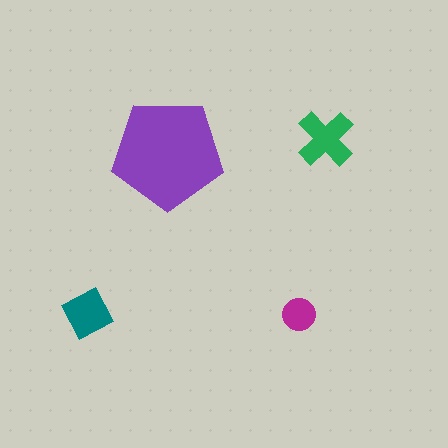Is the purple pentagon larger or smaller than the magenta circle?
Larger.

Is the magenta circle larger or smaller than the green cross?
Smaller.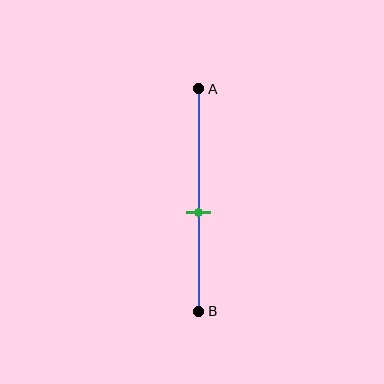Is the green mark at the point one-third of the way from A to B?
No, the mark is at about 55% from A, not at the 33% one-third point.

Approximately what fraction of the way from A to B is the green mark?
The green mark is approximately 55% of the way from A to B.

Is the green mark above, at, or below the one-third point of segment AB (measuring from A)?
The green mark is below the one-third point of segment AB.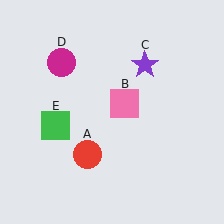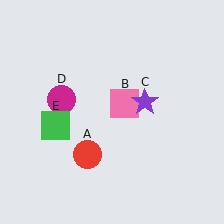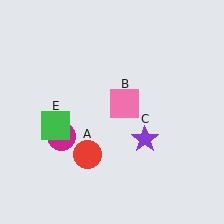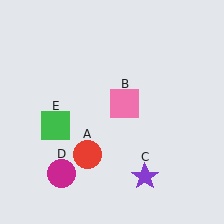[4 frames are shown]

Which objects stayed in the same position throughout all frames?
Red circle (object A) and pink square (object B) and green square (object E) remained stationary.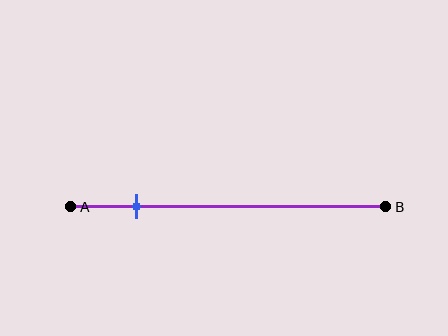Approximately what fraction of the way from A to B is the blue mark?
The blue mark is approximately 20% of the way from A to B.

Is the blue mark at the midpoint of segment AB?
No, the mark is at about 20% from A, not at the 50% midpoint.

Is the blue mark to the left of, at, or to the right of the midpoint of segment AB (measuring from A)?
The blue mark is to the left of the midpoint of segment AB.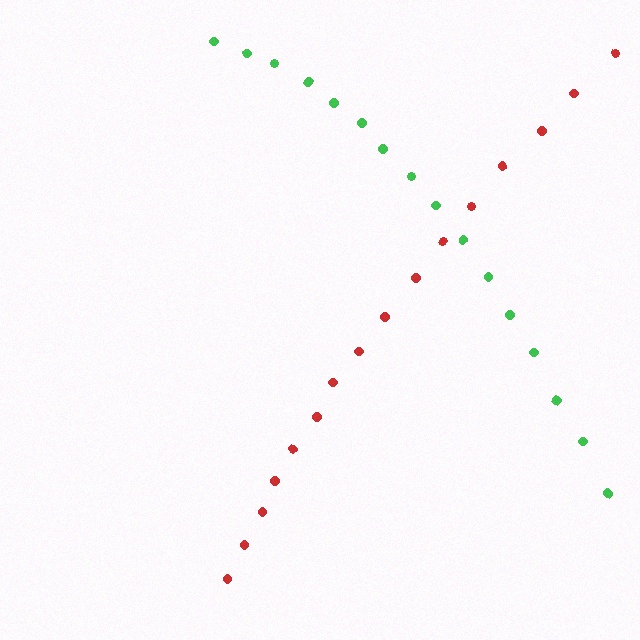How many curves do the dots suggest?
There are 2 distinct paths.